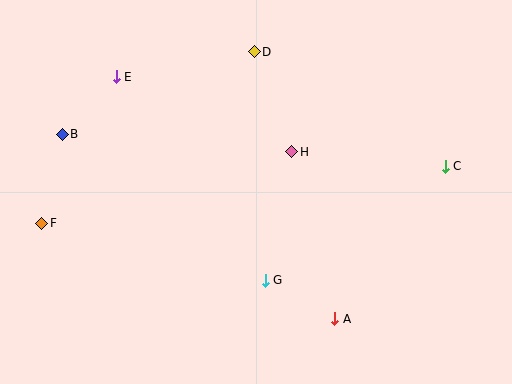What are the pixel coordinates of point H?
Point H is at (292, 152).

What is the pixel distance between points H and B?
The distance between H and B is 230 pixels.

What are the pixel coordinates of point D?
Point D is at (254, 52).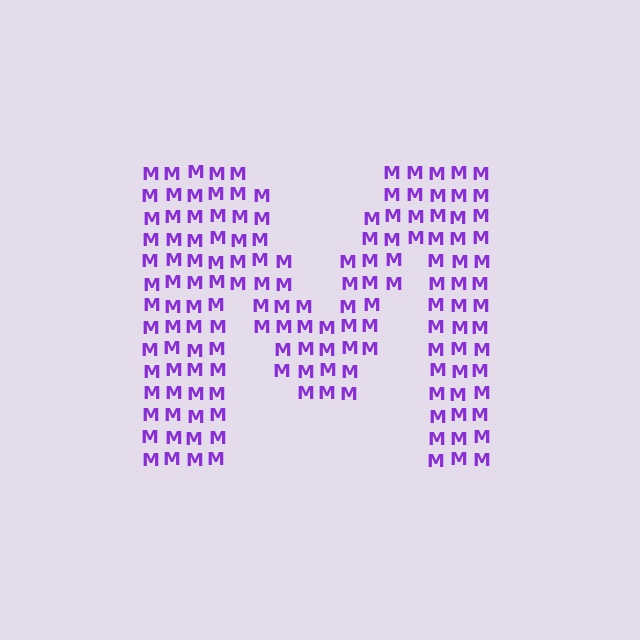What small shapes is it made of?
It is made of small letter M's.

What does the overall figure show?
The overall figure shows the letter M.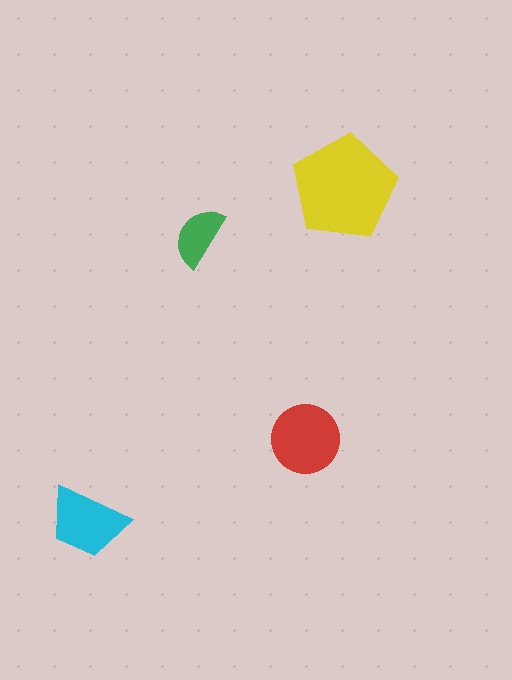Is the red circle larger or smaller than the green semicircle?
Larger.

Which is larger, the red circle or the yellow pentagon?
The yellow pentagon.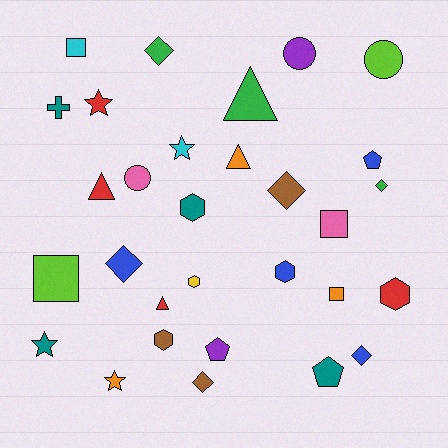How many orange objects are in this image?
There are 3 orange objects.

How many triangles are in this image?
There are 4 triangles.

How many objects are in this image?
There are 30 objects.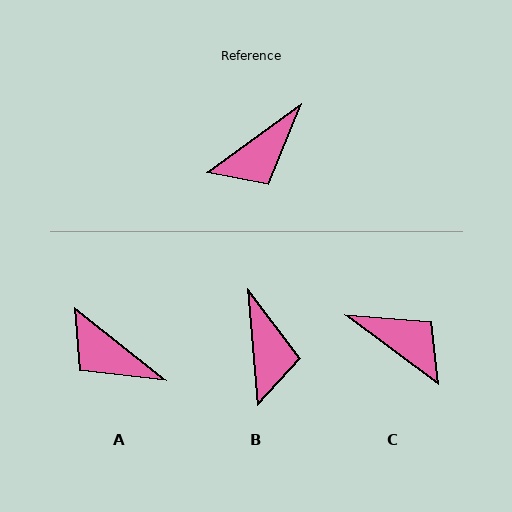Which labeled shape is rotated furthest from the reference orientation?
C, about 107 degrees away.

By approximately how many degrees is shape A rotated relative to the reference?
Approximately 75 degrees clockwise.